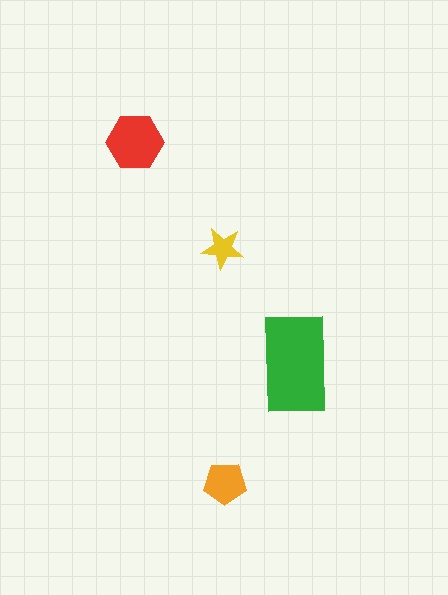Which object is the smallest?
The yellow star.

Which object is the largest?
The green rectangle.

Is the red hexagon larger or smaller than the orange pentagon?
Larger.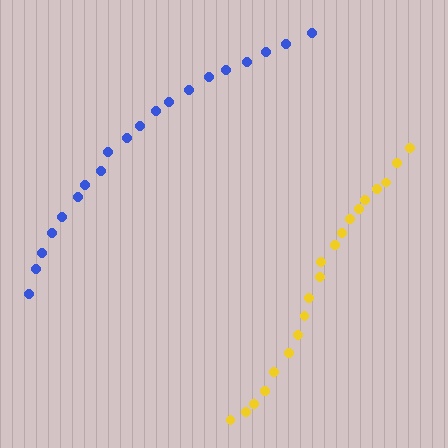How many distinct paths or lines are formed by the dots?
There are 2 distinct paths.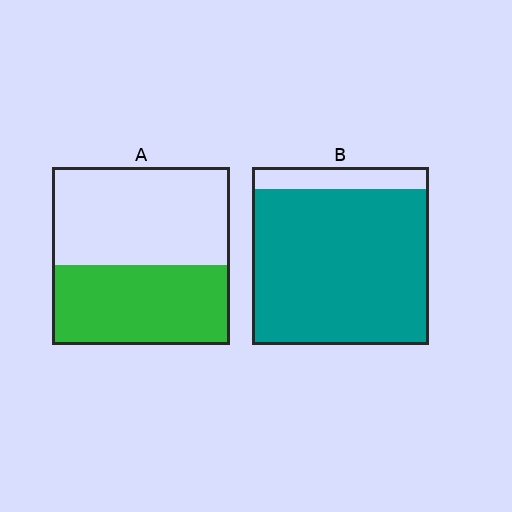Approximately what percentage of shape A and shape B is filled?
A is approximately 45% and B is approximately 90%.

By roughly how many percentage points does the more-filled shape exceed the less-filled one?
By roughly 45 percentage points (B over A).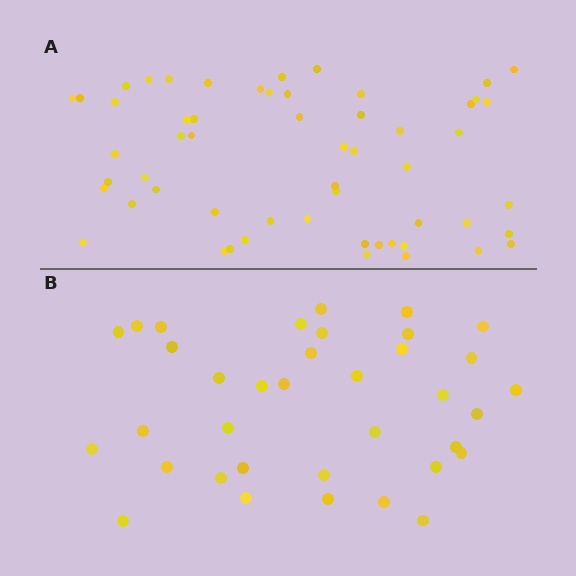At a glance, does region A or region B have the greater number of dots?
Region A (the top region) has more dots.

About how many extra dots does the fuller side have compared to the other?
Region A has approximately 20 more dots than region B.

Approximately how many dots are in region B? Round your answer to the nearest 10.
About 40 dots. (The exact count is 36, which rounds to 40.)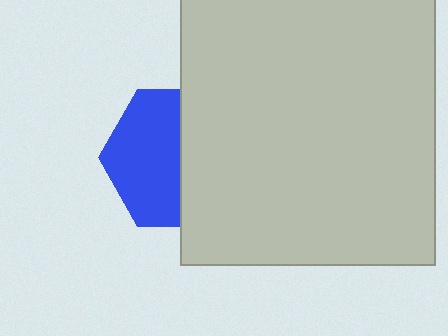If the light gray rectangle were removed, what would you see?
You would see the complete blue hexagon.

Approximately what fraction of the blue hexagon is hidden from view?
Roughly 48% of the blue hexagon is hidden behind the light gray rectangle.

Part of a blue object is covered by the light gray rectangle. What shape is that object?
It is a hexagon.